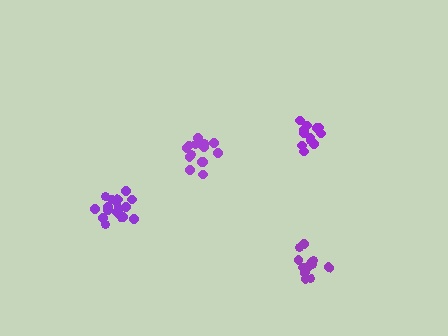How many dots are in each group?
Group 1: 12 dots, Group 2: 14 dots, Group 3: 12 dots, Group 4: 17 dots (55 total).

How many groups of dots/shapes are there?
There are 4 groups.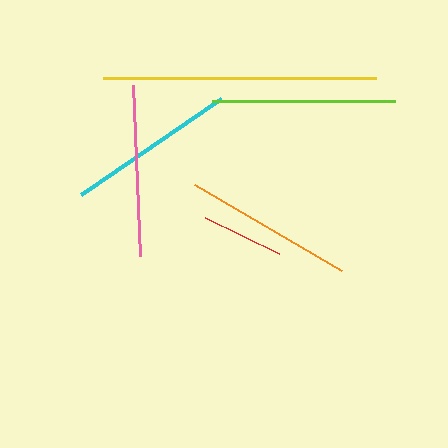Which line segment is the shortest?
The red line is the shortest at approximately 83 pixels.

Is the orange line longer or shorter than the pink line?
The pink line is longer than the orange line.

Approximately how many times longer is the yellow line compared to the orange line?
The yellow line is approximately 1.6 times the length of the orange line.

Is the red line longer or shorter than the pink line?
The pink line is longer than the red line.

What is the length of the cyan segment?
The cyan segment is approximately 170 pixels long.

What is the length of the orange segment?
The orange segment is approximately 170 pixels long.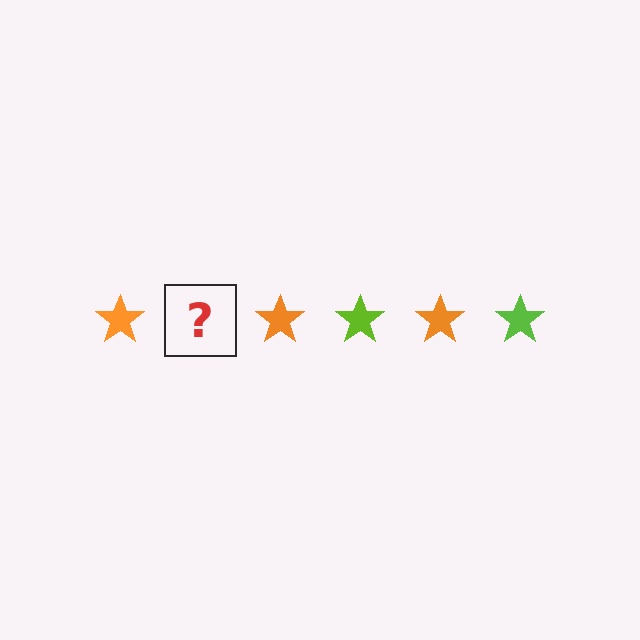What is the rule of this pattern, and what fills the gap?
The rule is that the pattern cycles through orange, lime stars. The gap should be filled with a lime star.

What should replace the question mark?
The question mark should be replaced with a lime star.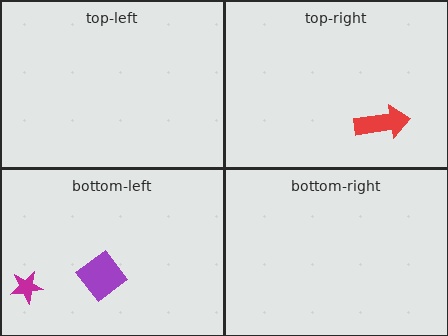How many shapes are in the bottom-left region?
2.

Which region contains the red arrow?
The top-right region.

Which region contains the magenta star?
The bottom-left region.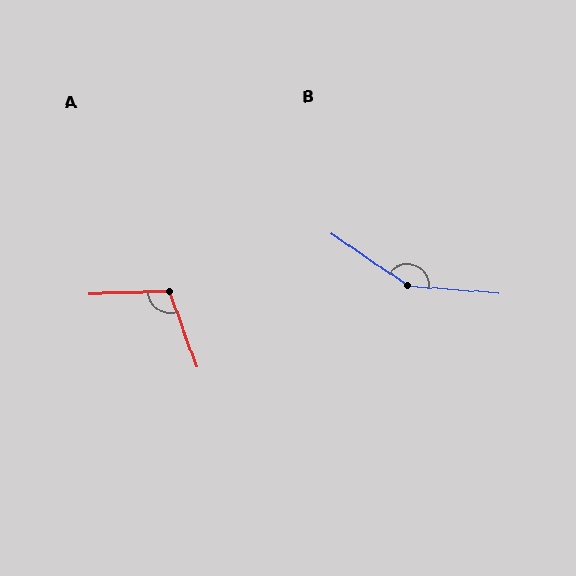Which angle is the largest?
B, at approximately 150 degrees.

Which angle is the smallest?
A, at approximately 108 degrees.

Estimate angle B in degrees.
Approximately 150 degrees.